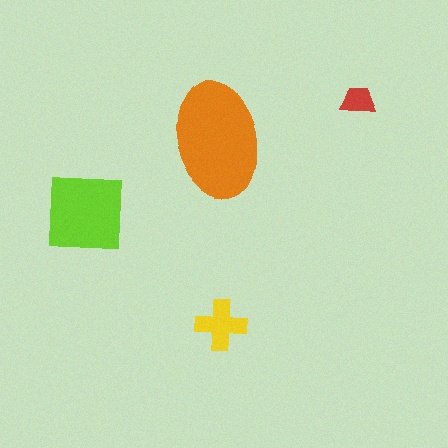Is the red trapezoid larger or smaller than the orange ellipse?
Smaller.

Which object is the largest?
The orange ellipse.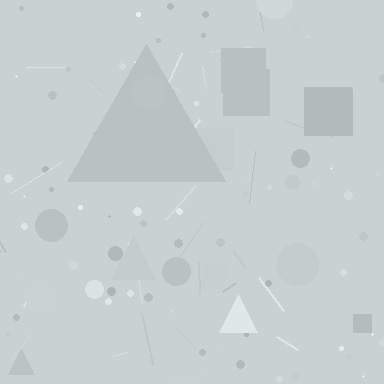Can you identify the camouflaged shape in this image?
The camouflaged shape is a triangle.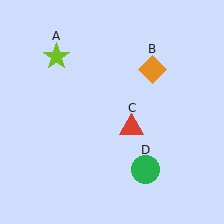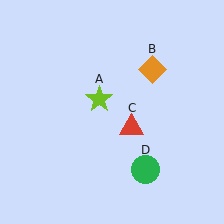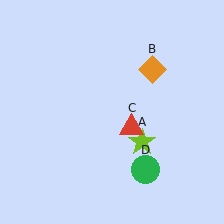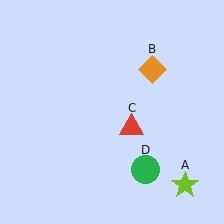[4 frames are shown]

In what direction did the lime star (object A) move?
The lime star (object A) moved down and to the right.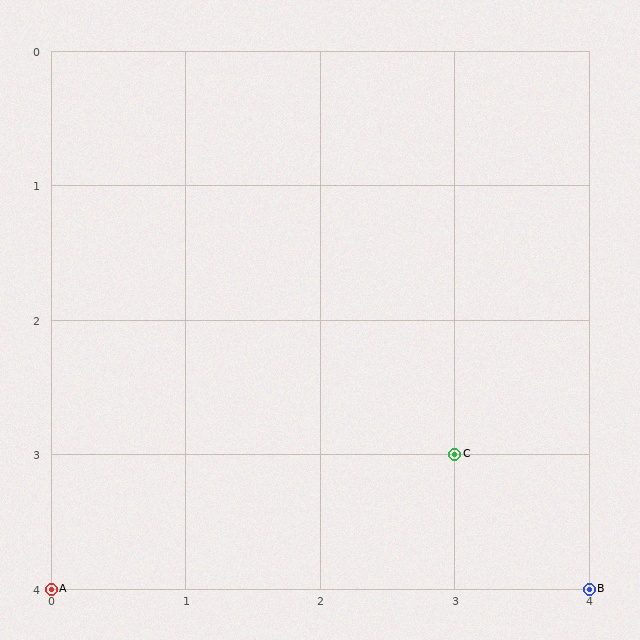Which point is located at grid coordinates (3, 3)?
Point C is at (3, 3).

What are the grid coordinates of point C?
Point C is at grid coordinates (3, 3).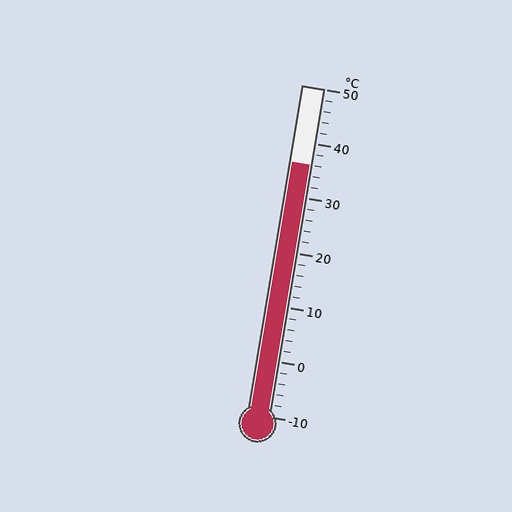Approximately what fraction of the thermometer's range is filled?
The thermometer is filled to approximately 75% of its range.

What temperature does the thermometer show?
The thermometer shows approximately 36°C.